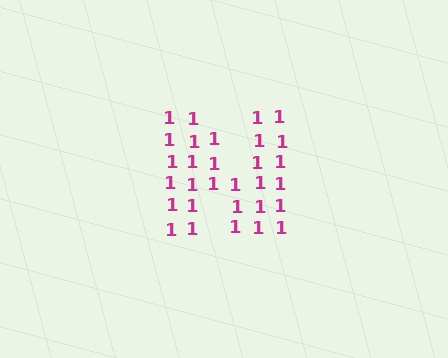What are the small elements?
The small elements are digit 1's.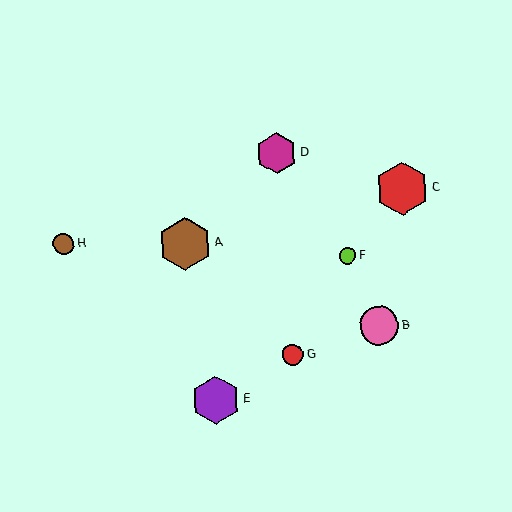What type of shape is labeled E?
Shape E is a purple hexagon.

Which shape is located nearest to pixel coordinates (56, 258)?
The brown circle (labeled H) at (64, 244) is nearest to that location.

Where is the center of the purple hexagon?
The center of the purple hexagon is at (216, 400).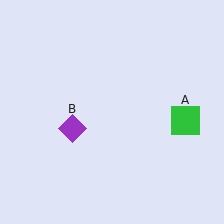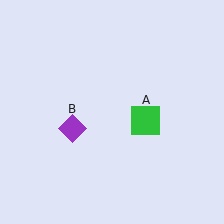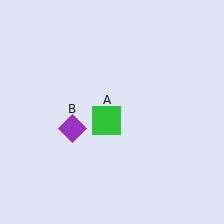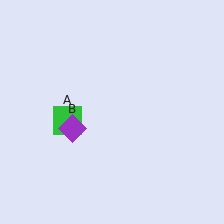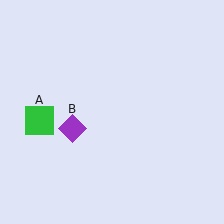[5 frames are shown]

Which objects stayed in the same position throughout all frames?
Purple diamond (object B) remained stationary.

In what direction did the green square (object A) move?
The green square (object A) moved left.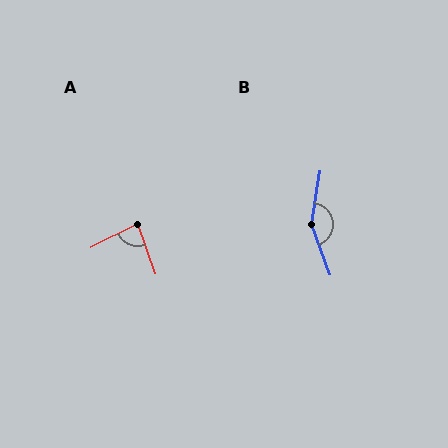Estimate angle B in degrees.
Approximately 150 degrees.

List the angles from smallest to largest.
A (83°), B (150°).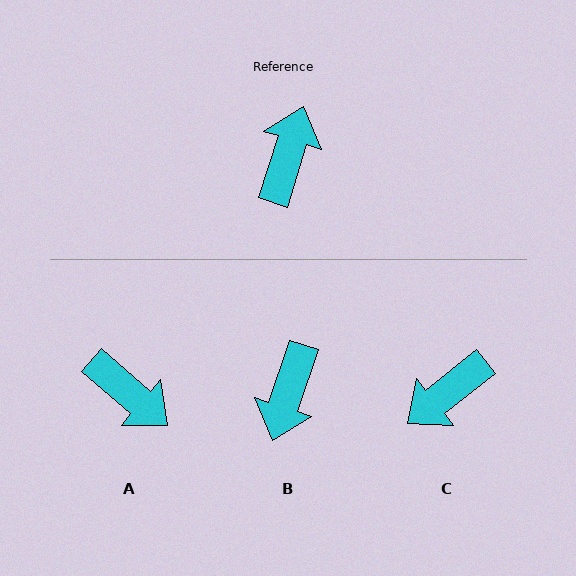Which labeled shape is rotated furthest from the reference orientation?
B, about 179 degrees away.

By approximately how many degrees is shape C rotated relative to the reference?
Approximately 146 degrees counter-clockwise.